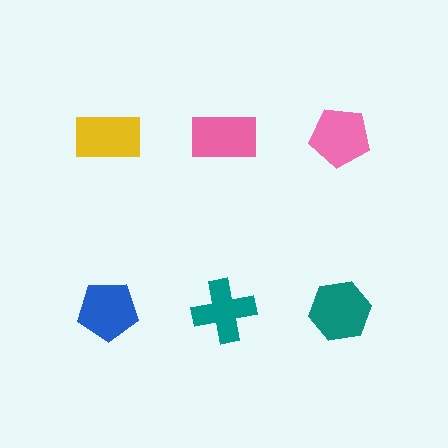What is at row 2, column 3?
A teal hexagon.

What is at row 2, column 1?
A blue pentagon.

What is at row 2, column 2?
A teal cross.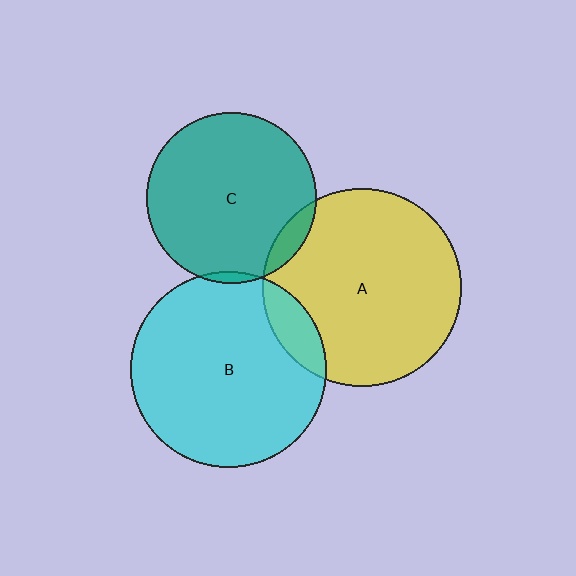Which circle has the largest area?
Circle A (yellow).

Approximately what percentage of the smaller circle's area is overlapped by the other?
Approximately 5%.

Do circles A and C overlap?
Yes.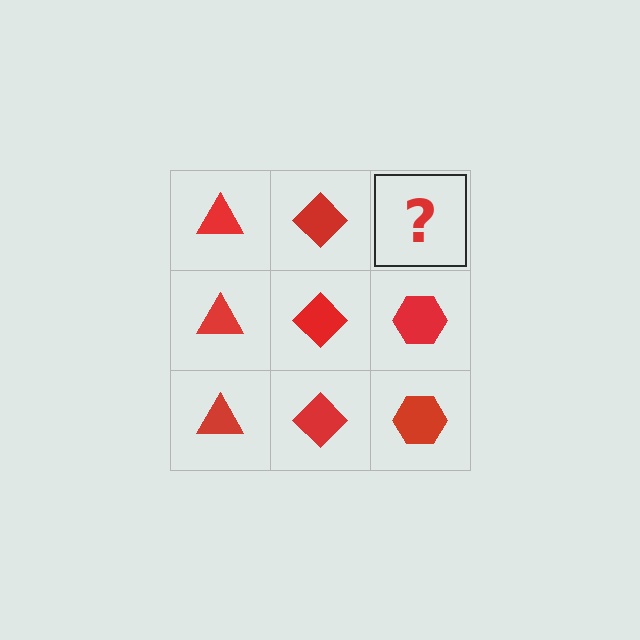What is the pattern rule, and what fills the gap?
The rule is that each column has a consistent shape. The gap should be filled with a red hexagon.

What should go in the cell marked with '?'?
The missing cell should contain a red hexagon.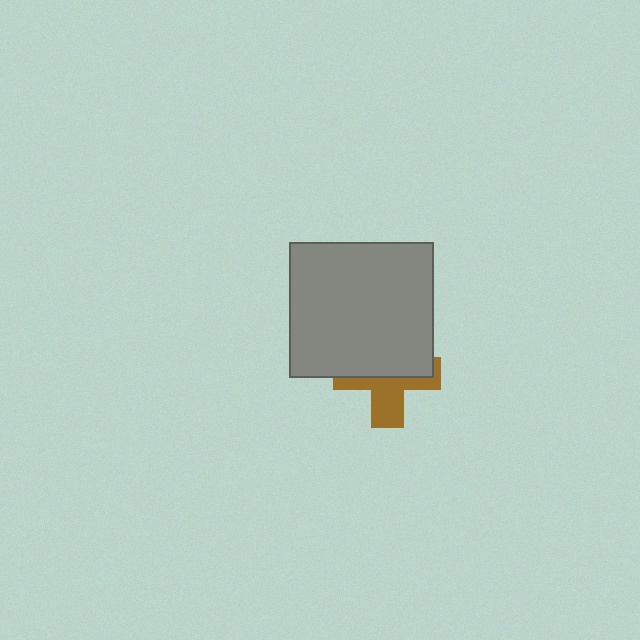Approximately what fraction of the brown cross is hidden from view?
Roughly 55% of the brown cross is hidden behind the gray rectangle.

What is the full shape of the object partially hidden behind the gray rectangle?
The partially hidden object is a brown cross.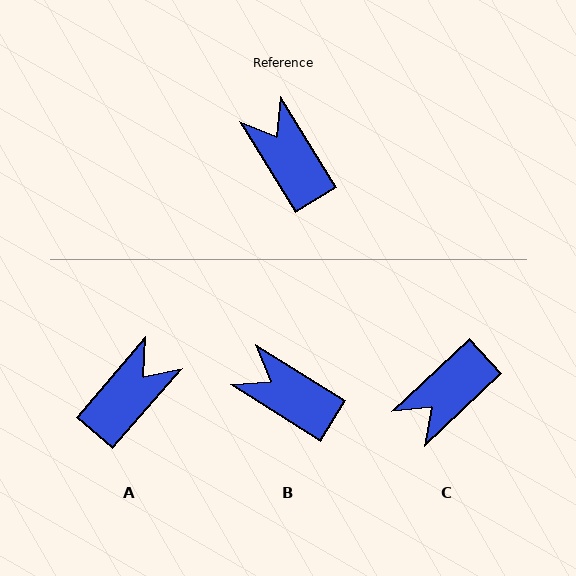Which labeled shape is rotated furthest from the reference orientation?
C, about 102 degrees away.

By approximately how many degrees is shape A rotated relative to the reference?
Approximately 72 degrees clockwise.